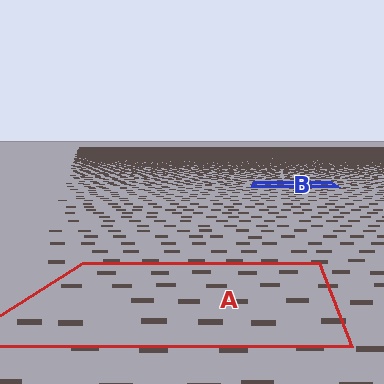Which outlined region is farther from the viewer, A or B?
Region B is farther from the viewer — the texture elements inside it appear smaller and more densely packed.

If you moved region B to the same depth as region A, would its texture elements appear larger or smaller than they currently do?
They would appear larger. At a closer depth, the same texture elements are projected at a bigger on-screen size.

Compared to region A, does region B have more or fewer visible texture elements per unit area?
Region B has more texture elements per unit area — they are packed more densely because it is farther away.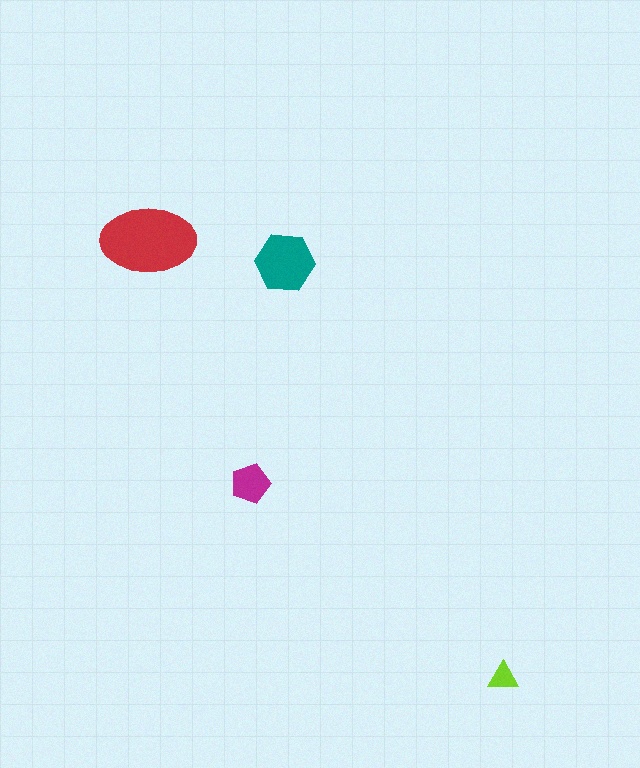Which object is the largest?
The red ellipse.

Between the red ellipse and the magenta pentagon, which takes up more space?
The red ellipse.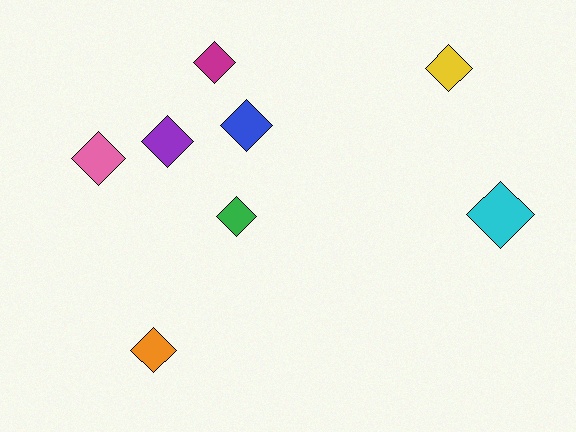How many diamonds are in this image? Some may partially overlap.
There are 8 diamonds.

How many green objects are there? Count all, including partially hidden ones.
There is 1 green object.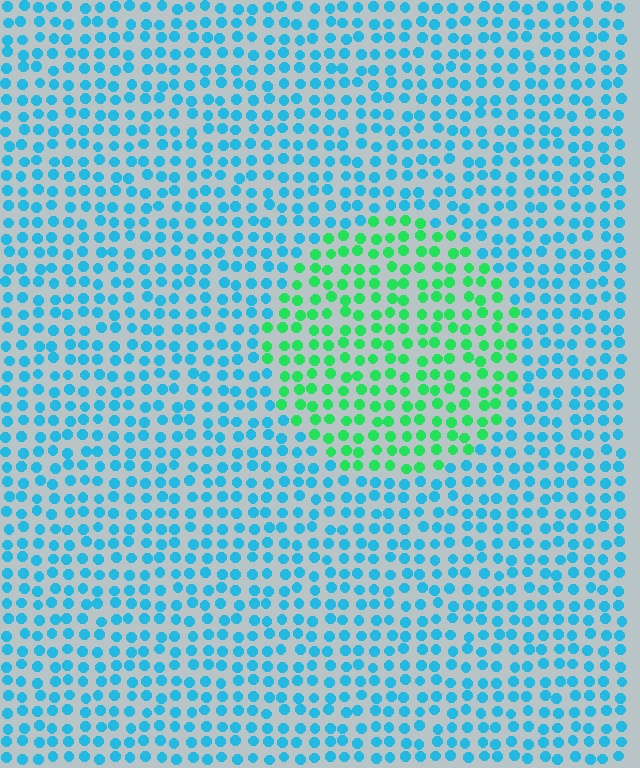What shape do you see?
I see a circle.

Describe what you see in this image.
The image is filled with small cyan elements in a uniform arrangement. A circle-shaped region is visible where the elements are tinted to a slightly different hue, forming a subtle color boundary.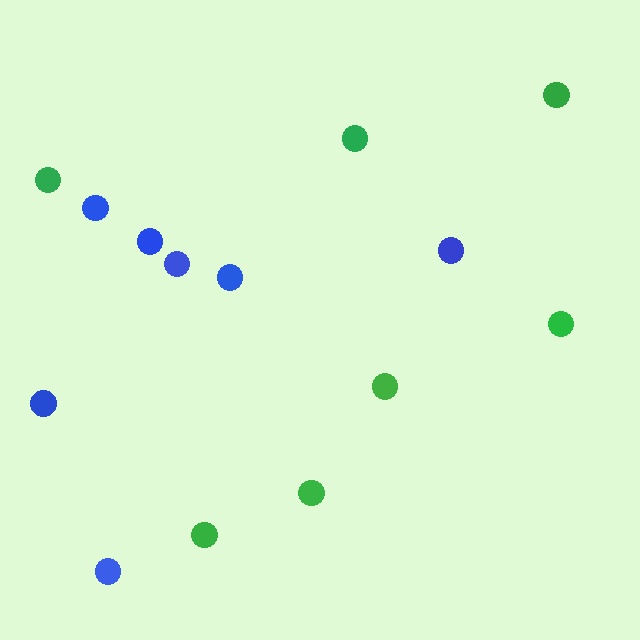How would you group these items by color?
There are 2 groups: one group of green circles (7) and one group of blue circles (7).